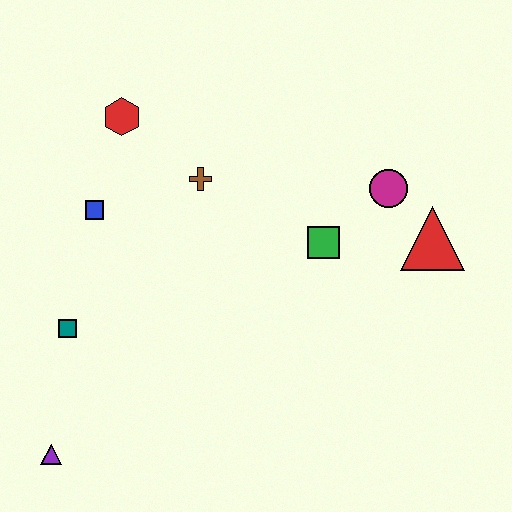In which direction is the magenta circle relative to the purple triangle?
The magenta circle is to the right of the purple triangle.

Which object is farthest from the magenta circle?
The purple triangle is farthest from the magenta circle.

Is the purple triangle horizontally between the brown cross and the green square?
No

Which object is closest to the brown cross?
The red hexagon is closest to the brown cross.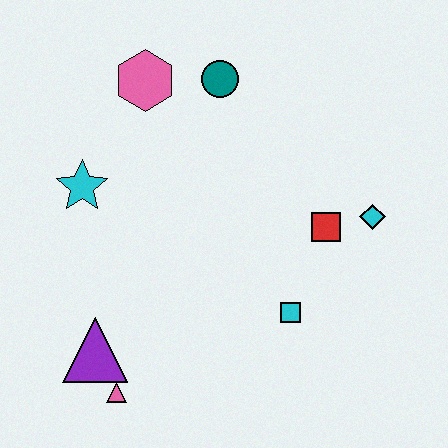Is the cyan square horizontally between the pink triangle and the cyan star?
No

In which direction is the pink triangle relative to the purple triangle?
The pink triangle is below the purple triangle.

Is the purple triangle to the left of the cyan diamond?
Yes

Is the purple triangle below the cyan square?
Yes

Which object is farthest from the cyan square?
The pink hexagon is farthest from the cyan square.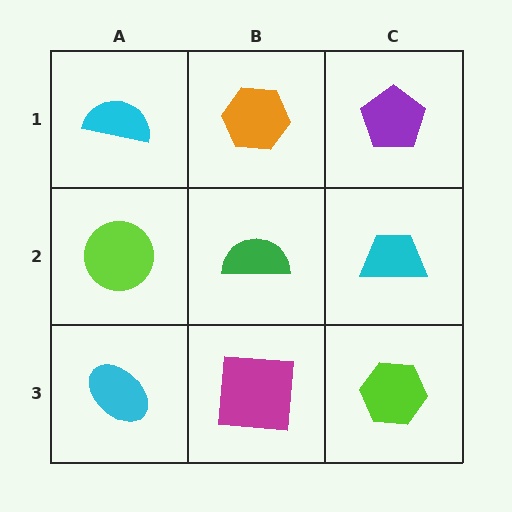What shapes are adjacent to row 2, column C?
A purple pentagon (row 1, column C), a lime hexagon (row 3, column C), a green semicircle (row 2, column B).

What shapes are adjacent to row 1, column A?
A lime circle (row 2, column A), an orange hexagon (row 1, column B).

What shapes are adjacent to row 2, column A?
A cyan semicircle (row 1, column A), a cyan ellipse (row 3, column A), a green semicircle (row 2, column B).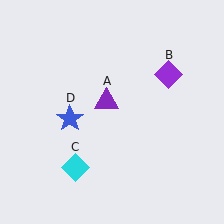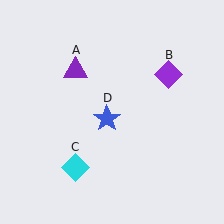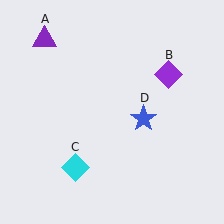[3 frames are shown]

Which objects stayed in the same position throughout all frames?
Purple diamond (object B) and cyan diamond (object C) remained stationary.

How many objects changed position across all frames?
2 objects changed position: purple triangle (object A), blue star (object D).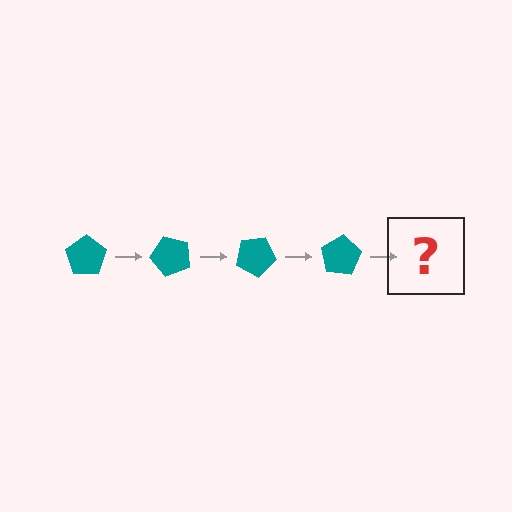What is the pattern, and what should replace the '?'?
The pattern is that the pentagon rotates 50 degrees each step. The '?' should be a teal pentagon rotated 200 degrees.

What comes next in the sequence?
The next element should be a teal pentagon rotated 200 degrees.